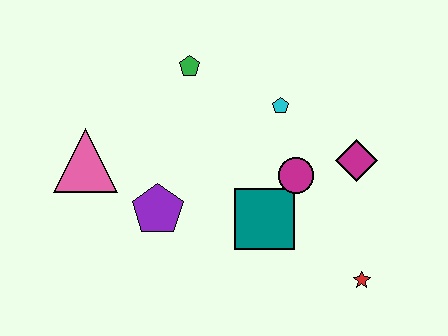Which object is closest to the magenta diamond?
The magenta circle is closest to the magenta diamond.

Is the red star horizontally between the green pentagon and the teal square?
No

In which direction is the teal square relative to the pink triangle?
The teal square is to the right of the pink triangle.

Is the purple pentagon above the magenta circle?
No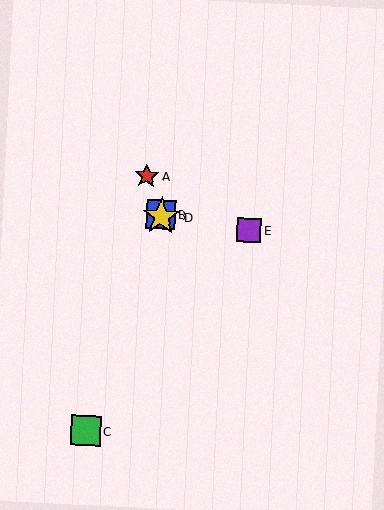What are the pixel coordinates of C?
Object C is at (85, 431).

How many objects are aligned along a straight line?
3 objects (A, B, D) are aligned along a straight line.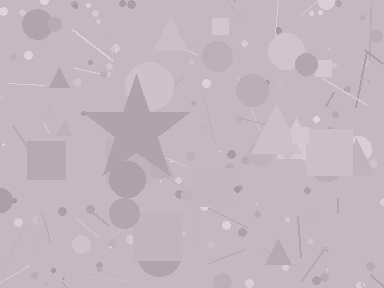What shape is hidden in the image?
A star is hidden in the image.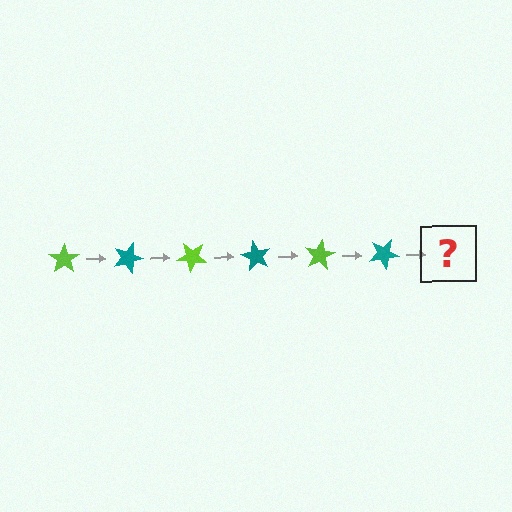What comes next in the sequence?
The next element should be a lime star, rotated 120 degrees from the start.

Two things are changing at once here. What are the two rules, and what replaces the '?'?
The two rules are that it rotates 20 degrees each step and the color cycles through lime and teal. The '?' should be a lime star, rotated 120 degrees from the start.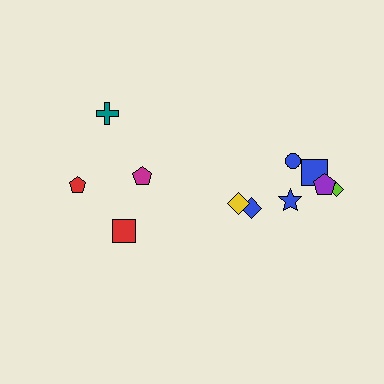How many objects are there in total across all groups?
There are 11 objects.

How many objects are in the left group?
There are 4 objects.